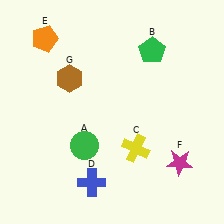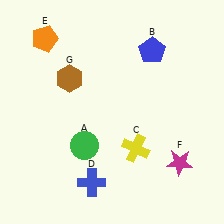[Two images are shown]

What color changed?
The pentagon (B) changed from green in Image 1 to blue in Image 2.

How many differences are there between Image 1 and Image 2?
There is 1 difference between the two images.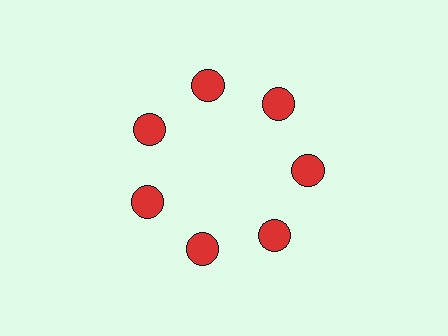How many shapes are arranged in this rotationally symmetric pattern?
There are 7 shapes, arranged in 7 groups of 1.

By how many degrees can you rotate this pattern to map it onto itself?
The pattern maps onto itself every 51 degrees of rotation.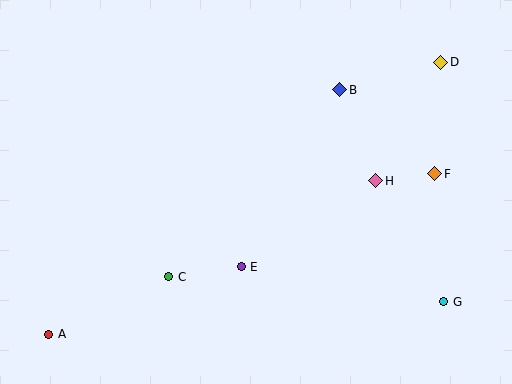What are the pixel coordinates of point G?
Point G is at (444, 302).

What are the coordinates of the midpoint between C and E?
The midpoint between C and E is at (205, 272).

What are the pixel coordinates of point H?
Point H is at (376, 181).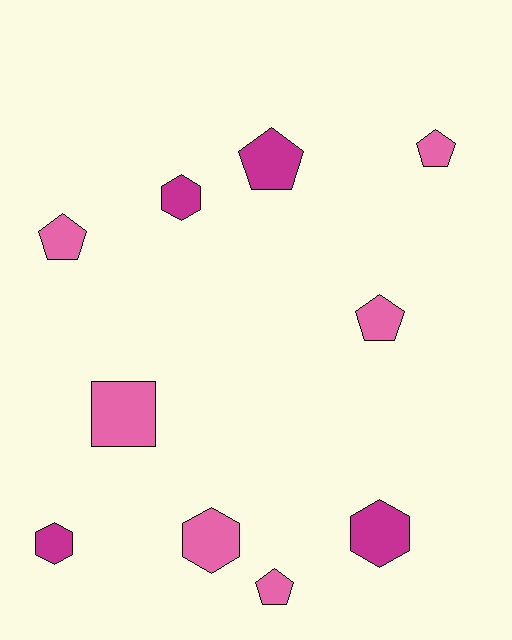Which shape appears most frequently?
Pentagon, with 5 objects.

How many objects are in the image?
There are 10 objects.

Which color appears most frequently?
Pink, with 6 objects.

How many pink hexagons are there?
There is 1 pink hexagon.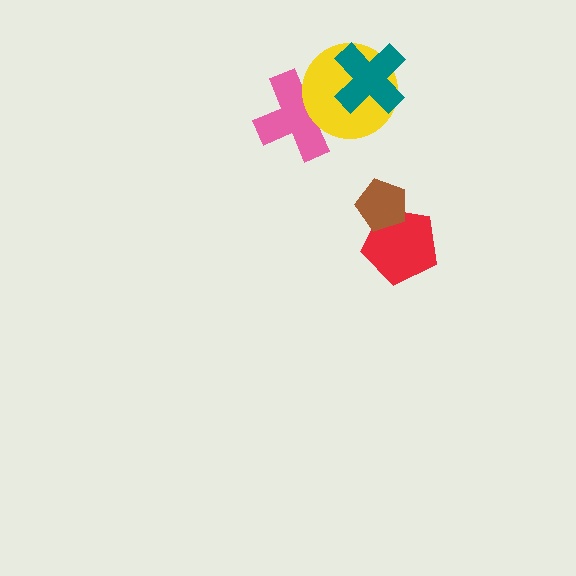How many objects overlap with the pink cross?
1 object overlaps with the pink cross.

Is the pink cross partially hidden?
Yes, it is partially covered by another shape.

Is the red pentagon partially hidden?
Yes, it is partially covered by another shape.